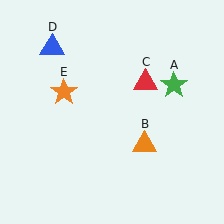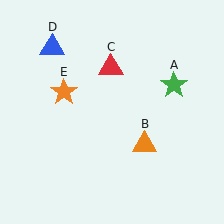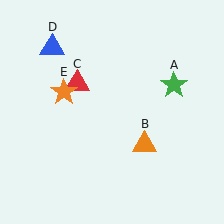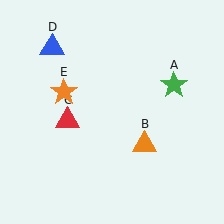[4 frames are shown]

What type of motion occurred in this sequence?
The red triangle (object C) rotated counterclockwise around the center of the scene.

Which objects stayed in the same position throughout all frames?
Green star (object A) and orange triangle (object B) and blue triangle (object D) and orange star (object E) remained stationary.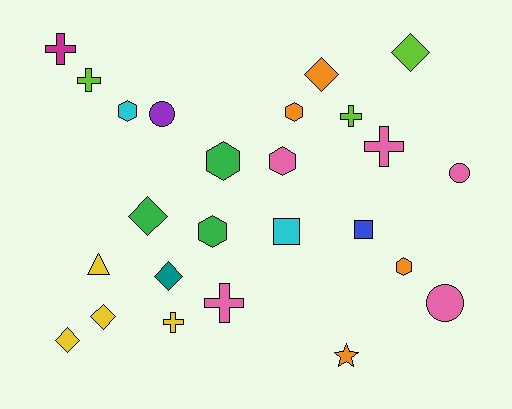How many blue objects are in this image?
There is 1 blue object.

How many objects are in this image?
There are 25 objects.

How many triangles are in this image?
There is 1 triangle.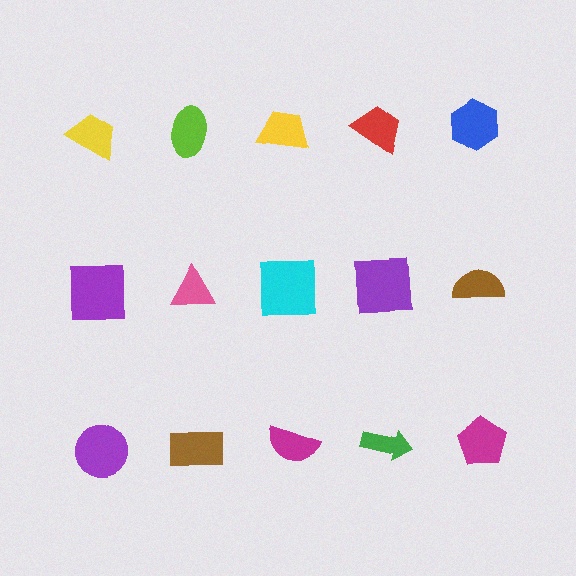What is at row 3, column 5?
A magenta pentagon.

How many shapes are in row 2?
5 shapes.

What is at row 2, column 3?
A cyan square.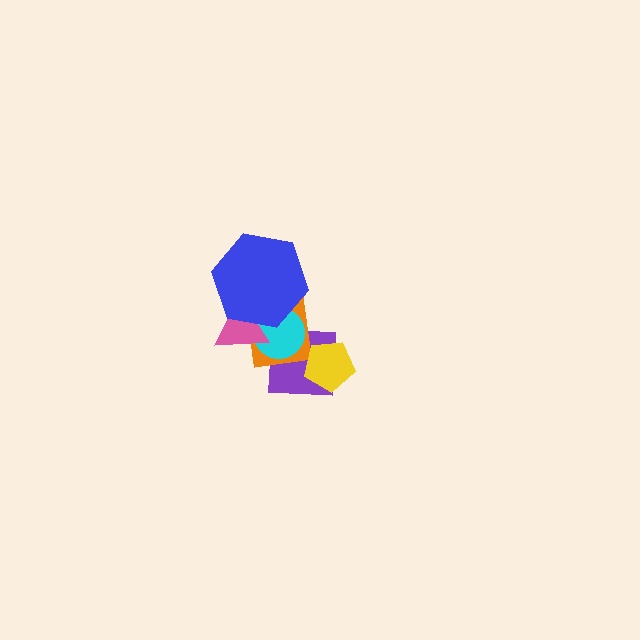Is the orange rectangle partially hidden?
Yes, it is partially covered by another shape.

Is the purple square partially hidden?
Yes, it is partially covered by another shape.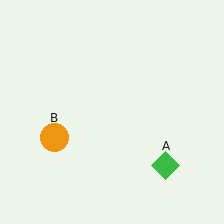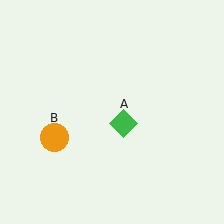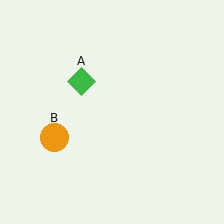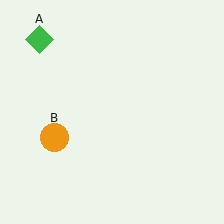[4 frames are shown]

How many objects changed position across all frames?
1 object changed position: green diamond (object A).